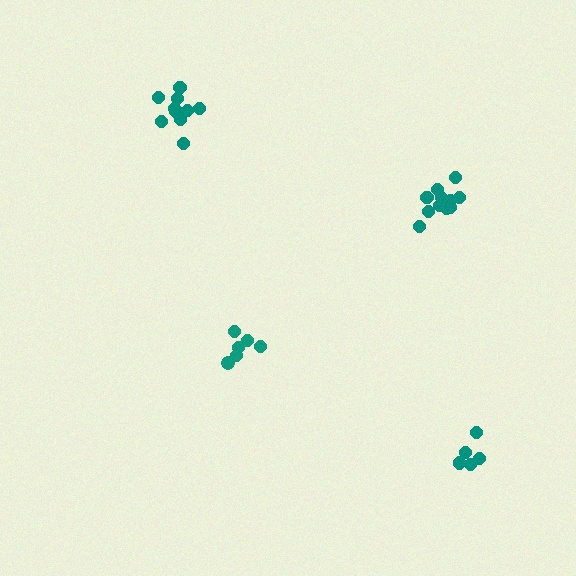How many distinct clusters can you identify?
There are 4 distinct clusters.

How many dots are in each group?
Group 1: 5 dots, Group 2: 6 dots, Group 3: 11 dots, Group 4: 11 dots (33 total).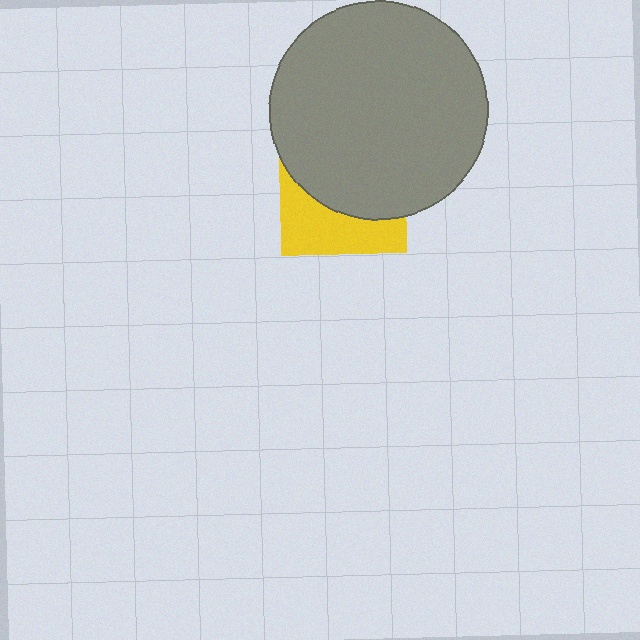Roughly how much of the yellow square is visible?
A small part of it is visible (roughly 38%).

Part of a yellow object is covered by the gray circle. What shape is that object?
It is a square.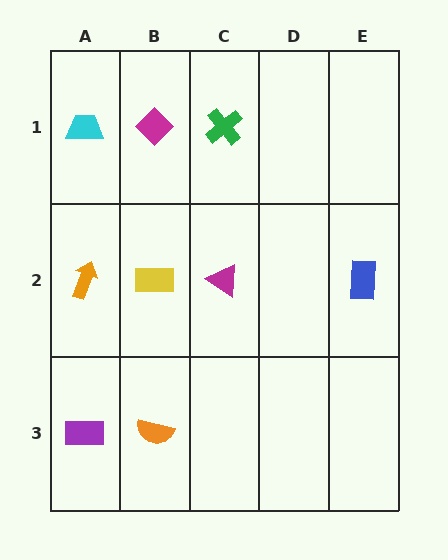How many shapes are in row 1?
3 shapes.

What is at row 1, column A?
A cyan trapezoid.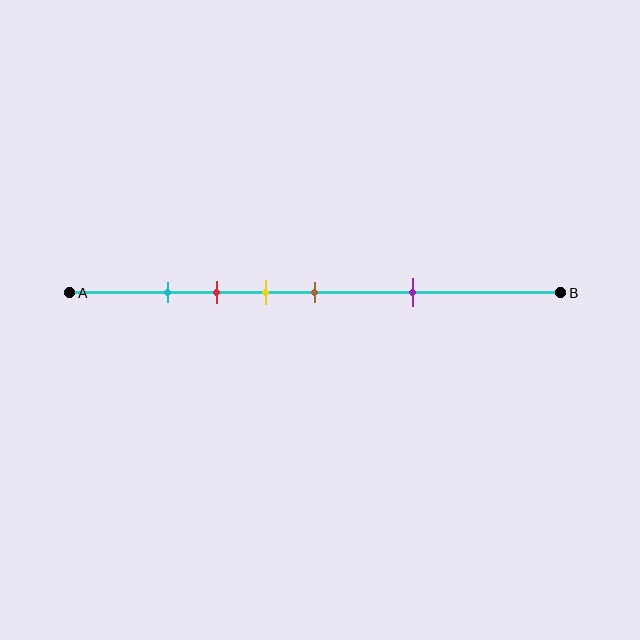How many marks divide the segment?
There are 5 marks dividing the segment.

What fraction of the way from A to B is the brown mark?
The brown mark is approximately 50% (0.5) of the way from A to B.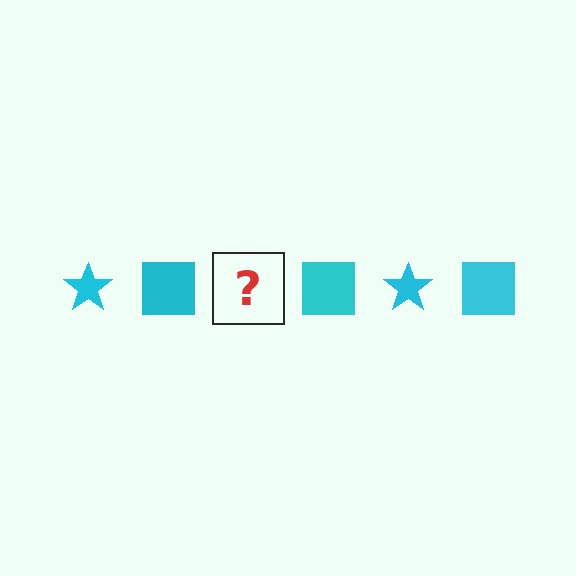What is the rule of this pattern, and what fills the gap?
The rule is that the pattern cycles through star, square shapes in cyan. The gap should be filled with a cyan star.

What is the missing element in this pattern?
The missing element is a cyan star.